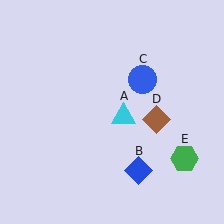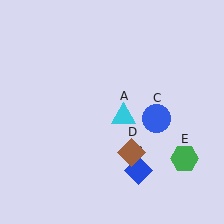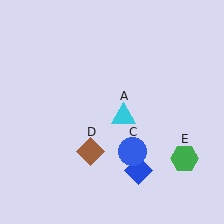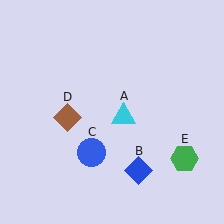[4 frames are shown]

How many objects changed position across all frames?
2 objects changed position: blue circle (object C), brown diamond (object D).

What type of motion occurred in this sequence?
The blue circle (object C), brown diamond (object D) rotated clockwise around the center of the scene.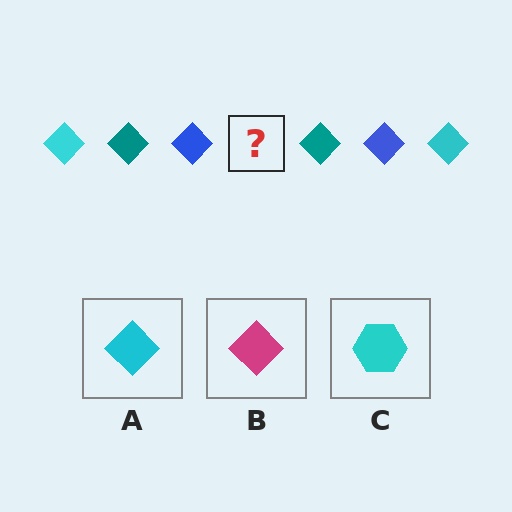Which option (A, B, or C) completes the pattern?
A.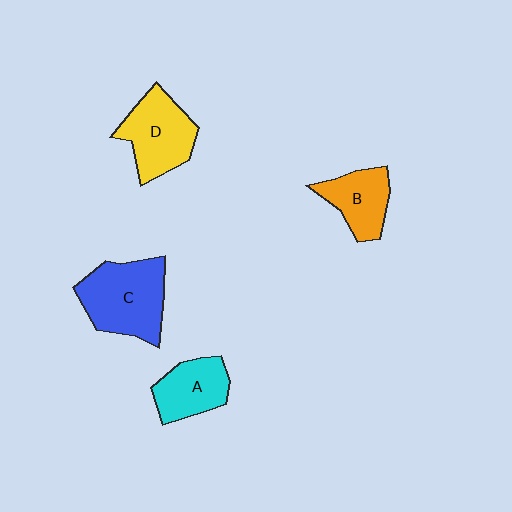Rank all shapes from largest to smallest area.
From largest to smallest: C (blue), D (yellow), A (cyan), B (orange).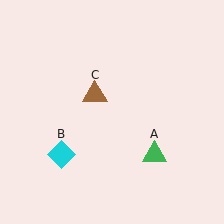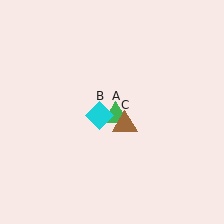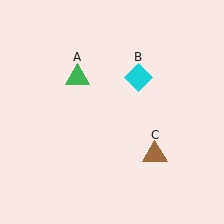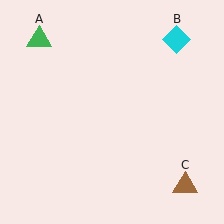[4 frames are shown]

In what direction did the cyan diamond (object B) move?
The cyan diamond (object B) moved up and to the right.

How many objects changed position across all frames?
3 objects changed position: green triangle (object A), cyan diamond (object B), brown triangle (object C).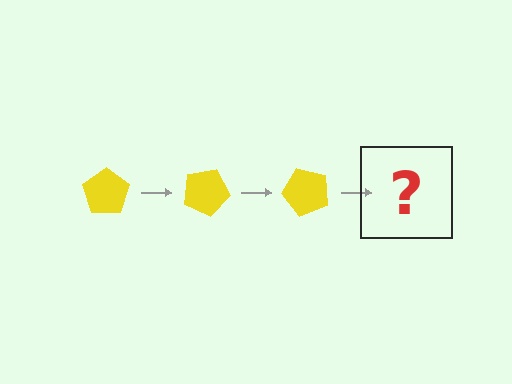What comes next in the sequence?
The next element should be a yellow pentagon rotated 75 degrees.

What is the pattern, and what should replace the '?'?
The pattern is that the pentagon rotates 25 degrees each step. The '?' should be a yellow pentagon rotated 75 degrees.